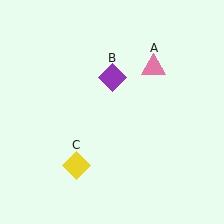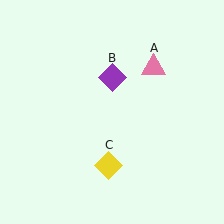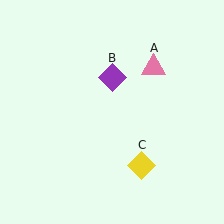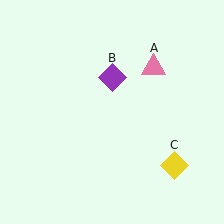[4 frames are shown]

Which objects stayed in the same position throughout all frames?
Pink triangle (object A) and purple diamond (object B) remained stationary.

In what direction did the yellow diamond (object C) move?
The yellow diamond (object C) moved right.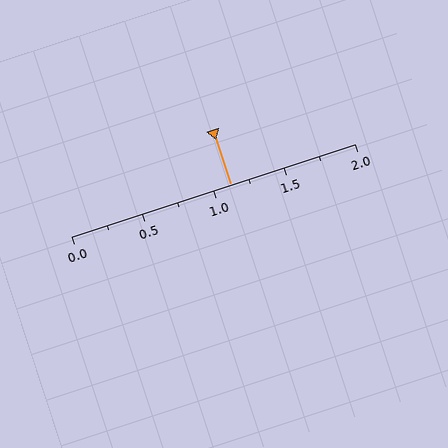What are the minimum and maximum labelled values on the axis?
The axis runs from 0.0 to 2.0.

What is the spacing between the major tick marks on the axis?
The major ticks are spaced 0.5 apart.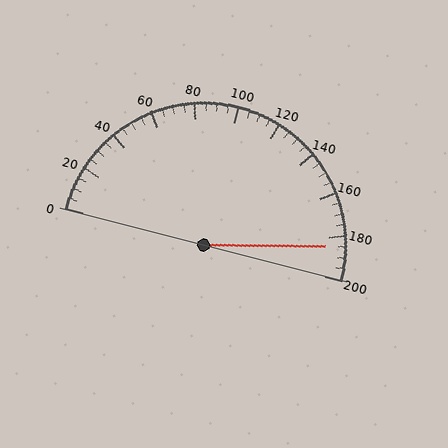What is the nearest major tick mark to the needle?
The nearest major tick mark is 180.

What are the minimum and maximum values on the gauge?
The gauge ranges from 0 to 200.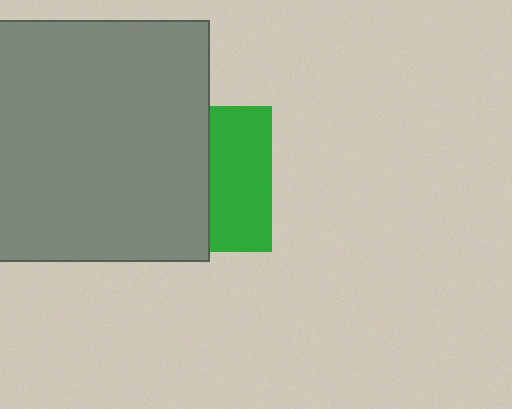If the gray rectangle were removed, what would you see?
You would see the complete green square.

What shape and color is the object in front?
The object in front is a gray rectangle.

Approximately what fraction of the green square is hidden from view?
Roughly 58% of the green square is hidden behind the gray rectangle.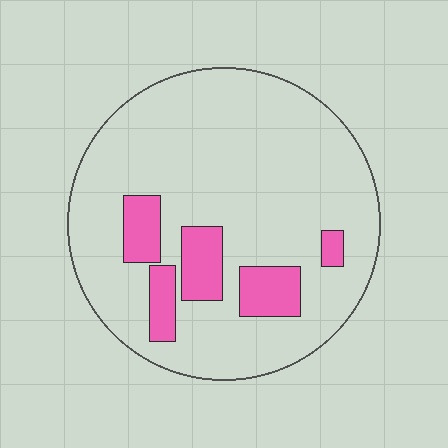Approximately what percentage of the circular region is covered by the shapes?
Approximately 15%.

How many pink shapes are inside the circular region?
5.